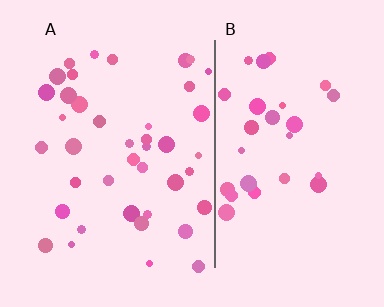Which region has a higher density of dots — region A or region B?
A (the left).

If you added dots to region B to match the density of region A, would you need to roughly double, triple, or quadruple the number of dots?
Approximately double.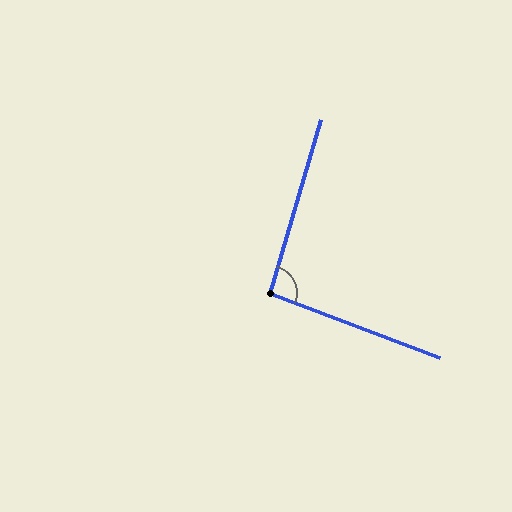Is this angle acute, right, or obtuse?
It is approximately a right angle.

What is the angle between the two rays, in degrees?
Approximately 95 degrees.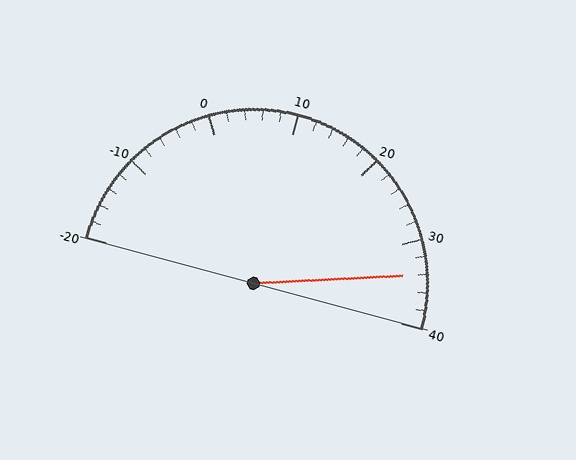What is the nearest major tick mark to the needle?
The nearest major tick mark is 30.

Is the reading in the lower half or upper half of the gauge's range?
The reading is in the upper half of the range (-20 to 40).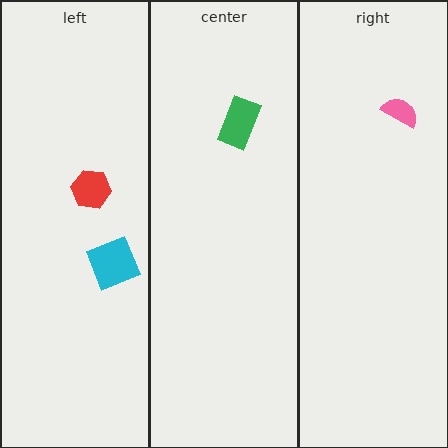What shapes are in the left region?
The cyan square, the red hexagon.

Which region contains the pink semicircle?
The right region.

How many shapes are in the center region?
1.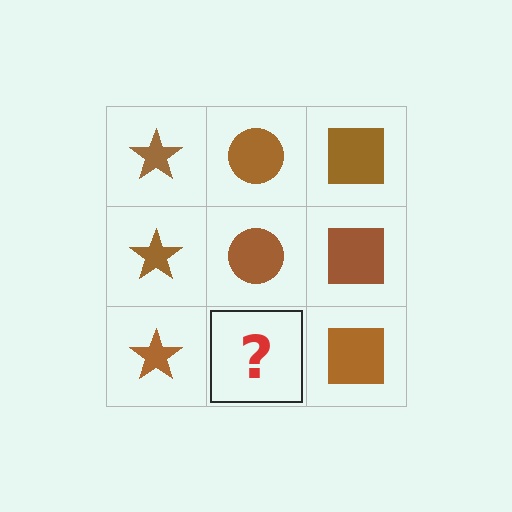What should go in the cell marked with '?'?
The missing cell should contain a brown circle.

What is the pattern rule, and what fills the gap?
The rule is that each column has a consistent shape. The gap should be filled with a brown circle.